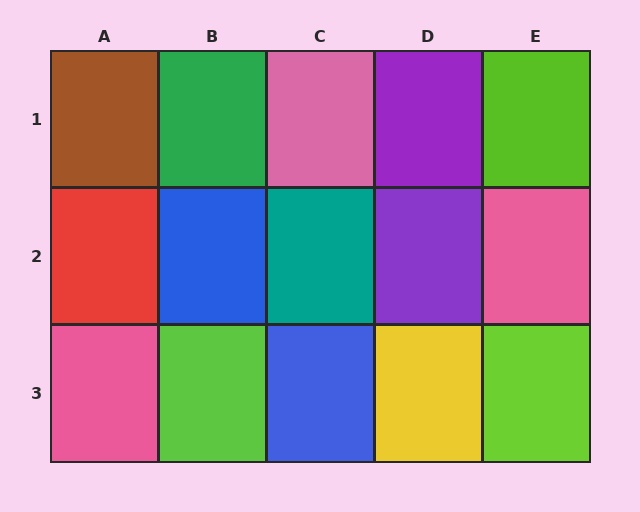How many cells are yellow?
1 cell is yellow.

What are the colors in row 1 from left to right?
Brown, green, pink, purple, lime.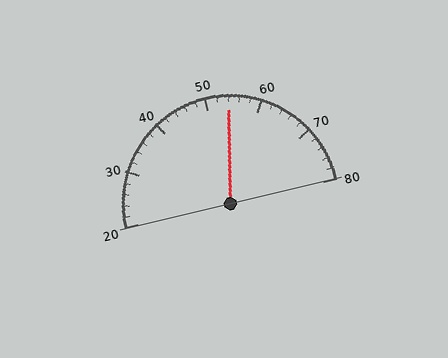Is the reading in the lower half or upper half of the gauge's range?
The reading is in the upper half of the range (20 to 80).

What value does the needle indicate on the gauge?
The needle indicates approximately 54.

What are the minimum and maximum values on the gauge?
The gauge ranges from 20 to 80.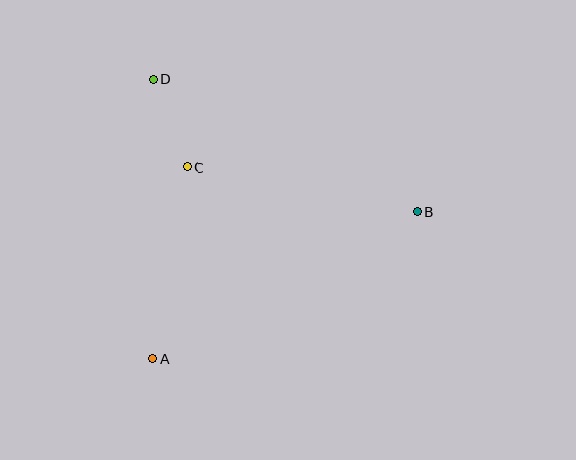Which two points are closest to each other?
Points C and D are closest to each other.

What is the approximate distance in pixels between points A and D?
The distance between A and D is approximately 280 pixels.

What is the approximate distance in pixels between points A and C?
The distance between A and C is approximately 195 pixels.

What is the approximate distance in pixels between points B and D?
The distance between B and D is approximately 296 pixels.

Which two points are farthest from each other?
Points A and B are farthest from each other.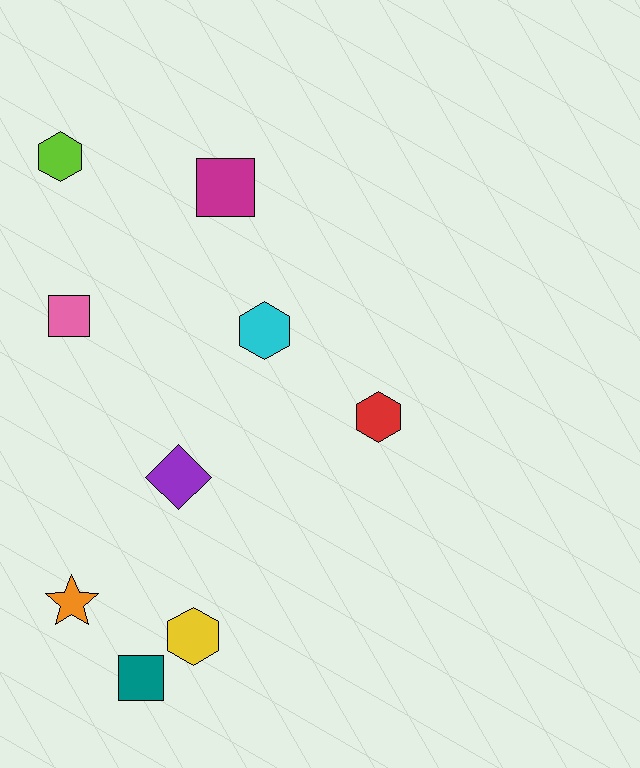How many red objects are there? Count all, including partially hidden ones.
There is 1 red object.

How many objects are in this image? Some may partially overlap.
There are 9 objects.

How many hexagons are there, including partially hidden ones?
There are 4 hexagons.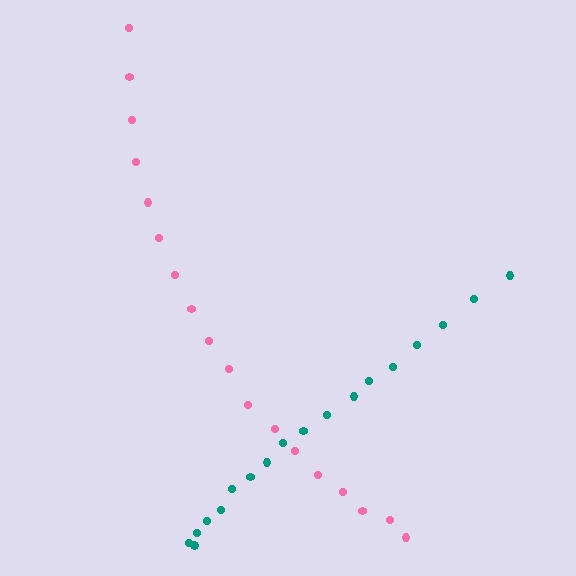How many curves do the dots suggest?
There are 2 distinct paths.